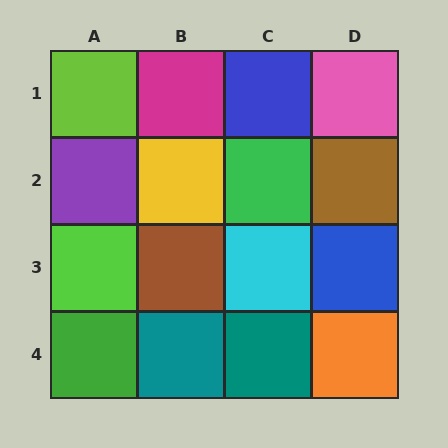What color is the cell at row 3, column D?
Blue.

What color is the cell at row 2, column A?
Purple.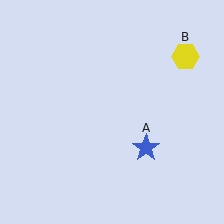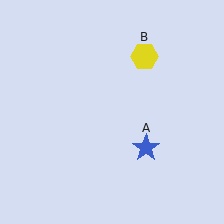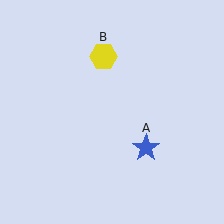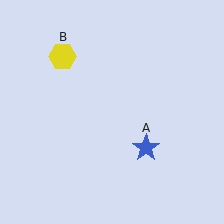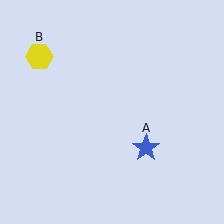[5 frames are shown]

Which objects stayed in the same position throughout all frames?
Blue star (object A) remained stationary.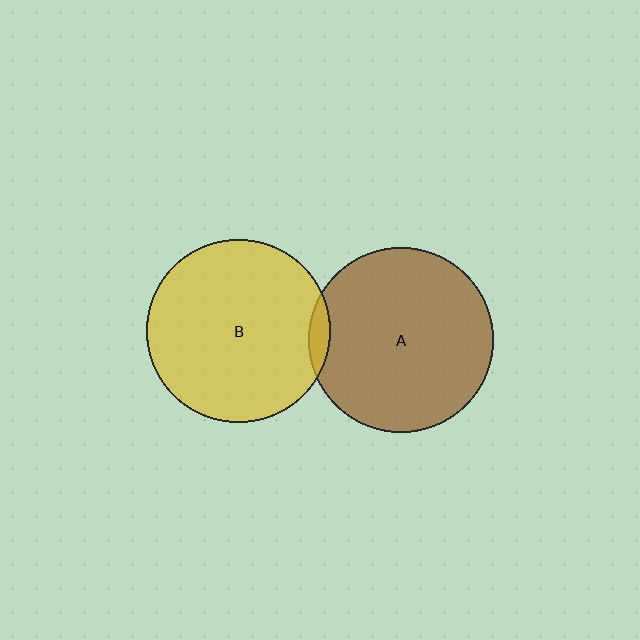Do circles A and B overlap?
Yes.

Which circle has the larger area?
Circle A (brown).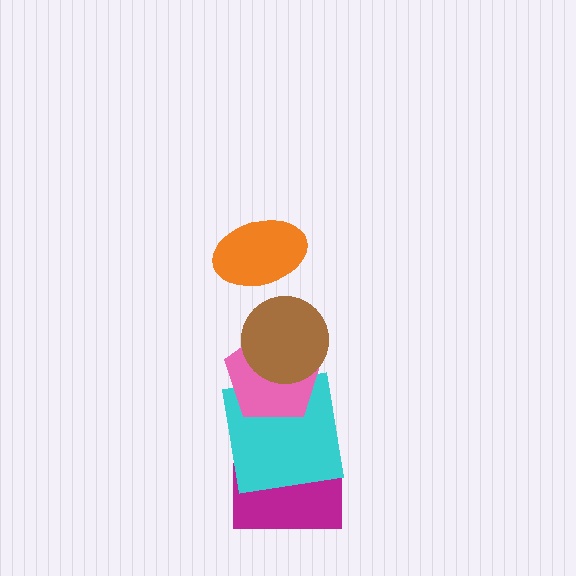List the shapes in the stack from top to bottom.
From top to bottom: the orange ellipse, the brown circle, the pink pentagon, the cyan square, the magenta rectangle.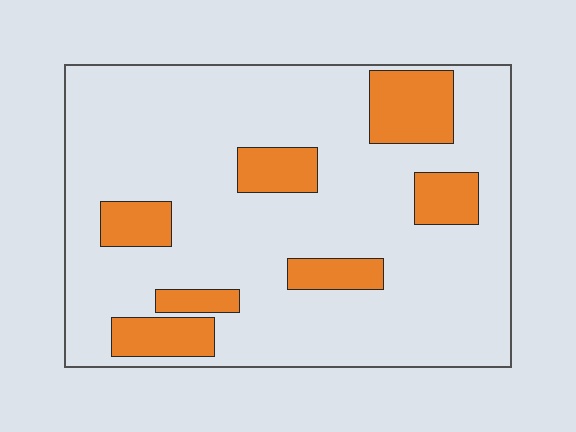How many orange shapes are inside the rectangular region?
7.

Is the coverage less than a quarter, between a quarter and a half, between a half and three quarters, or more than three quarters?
Less than a quarter.